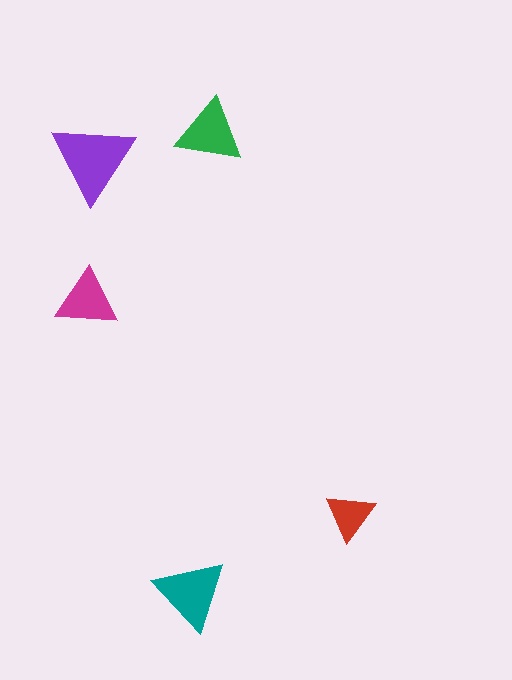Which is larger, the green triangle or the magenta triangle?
The green one.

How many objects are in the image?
There are 5 objects in the image.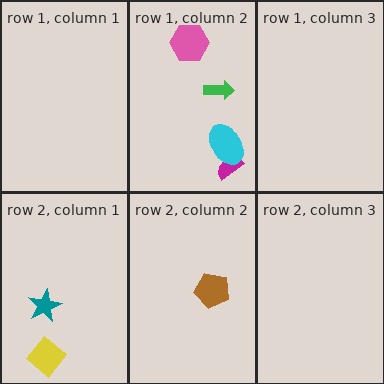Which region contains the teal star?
The row 2, column 1 region.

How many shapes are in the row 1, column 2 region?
4.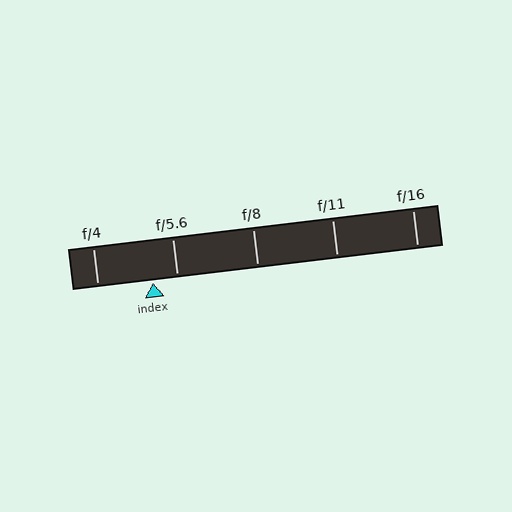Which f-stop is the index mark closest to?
The index mark is closest to f/5.6.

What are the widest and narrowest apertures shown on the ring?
The widest aperture shown is f/4 and the narrowest is f/16.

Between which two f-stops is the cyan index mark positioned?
The index mark is between f/4 and f/5.6.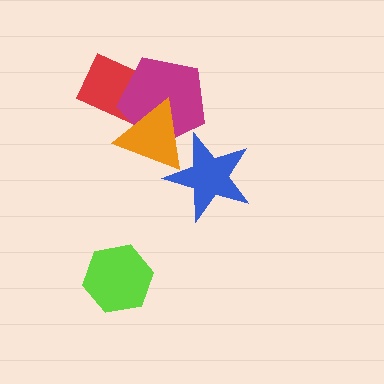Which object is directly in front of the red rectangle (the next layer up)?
The magenta pentagon is directly in front of the red rectangle.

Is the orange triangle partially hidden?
No, no other shape covers it.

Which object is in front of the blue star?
The orange triangle is in front of the blue star.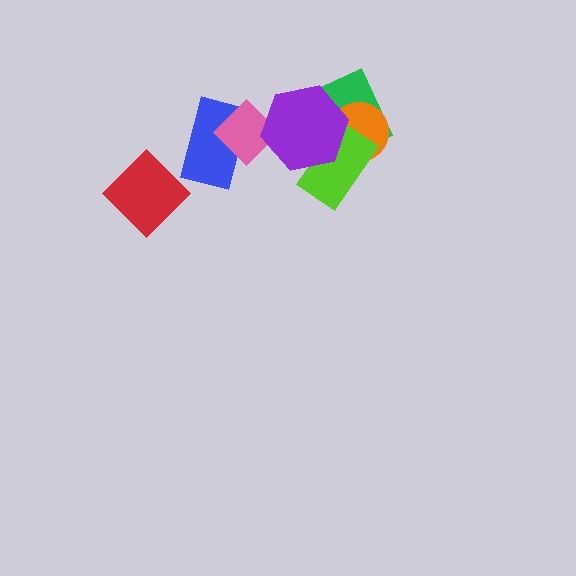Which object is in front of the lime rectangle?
The purple hexagon is in front of the lime rectangle.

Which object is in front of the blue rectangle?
The pink diamond is in front of the blue rectangle.